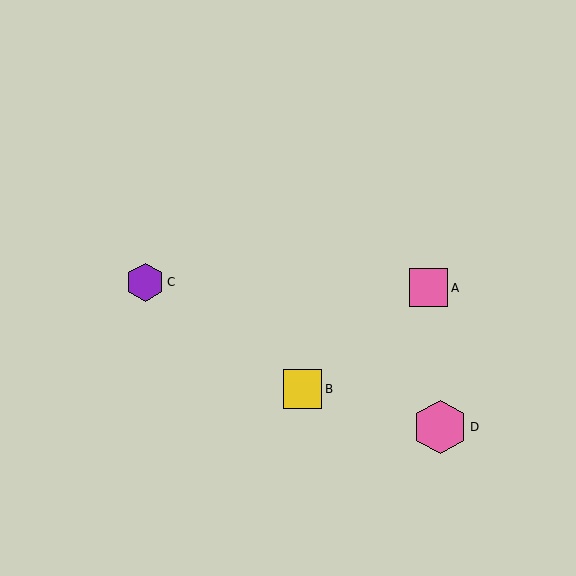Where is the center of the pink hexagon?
The center of the pink hexagon is at (440, 427).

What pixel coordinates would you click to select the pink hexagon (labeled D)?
Click at (440, 427) to select the pink hexagon D.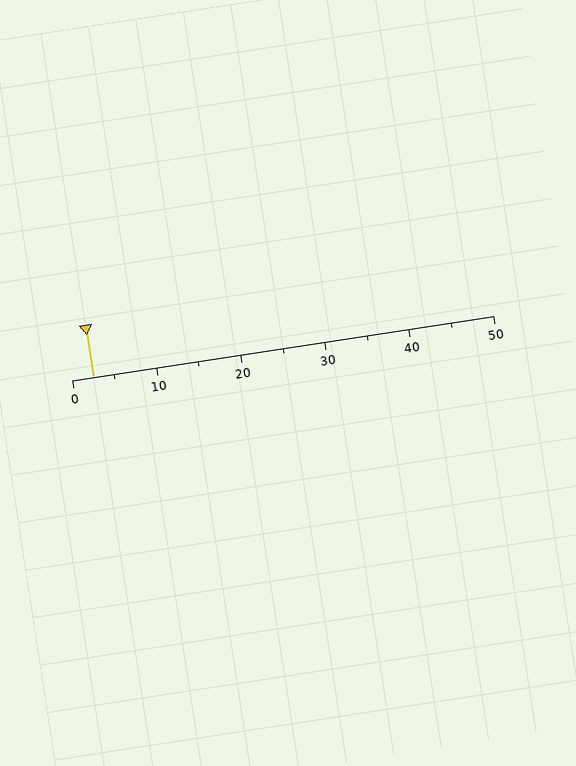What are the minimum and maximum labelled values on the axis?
The axis runs from 0 to 50.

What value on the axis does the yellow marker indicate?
The marker indicates approximately 2.5.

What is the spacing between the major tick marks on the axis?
The major ticks are spaced 10 apart.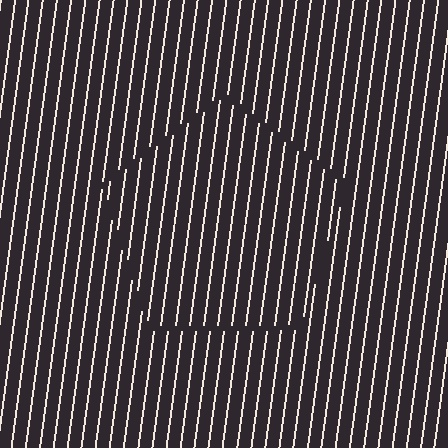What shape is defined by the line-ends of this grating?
An illusory pentagon. The interior of the shape contains the same grating, shifted by half a period — the contour is defined by the phase discontinuity where line-ends from the inner and outer gratings abut.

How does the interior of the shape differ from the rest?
The interior of the shape contains the same grating, shifted by half a period — the contour is defined by the phase discontinuity where line-ends from the inner and outer gratings abut.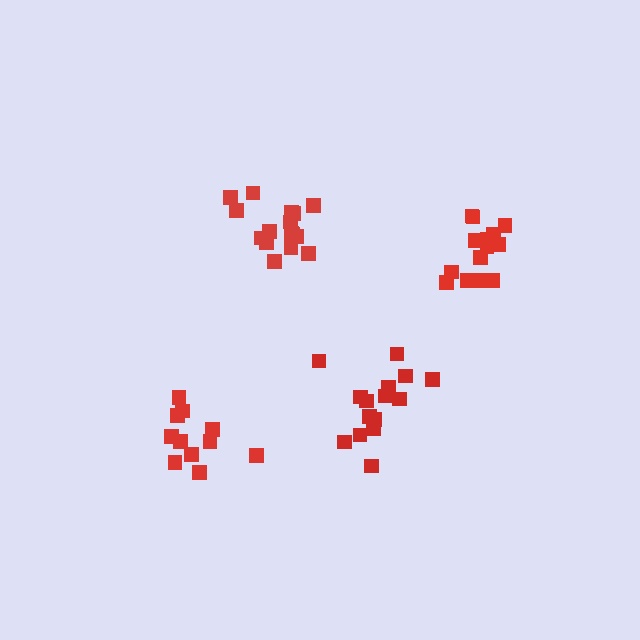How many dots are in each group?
Group 1: 11 dots, Group 2: 16 dots, Group 3: 14 dots, Group 4: 15 dots (56 total).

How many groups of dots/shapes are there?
There are 4 groups.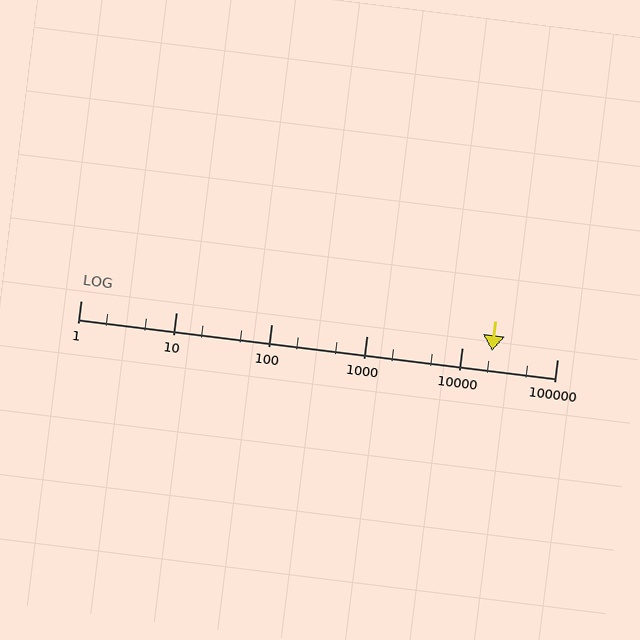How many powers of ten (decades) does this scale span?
The scale spans 5 decades, from 1 to 100000.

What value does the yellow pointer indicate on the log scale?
The pointer indicates approximately 21000.